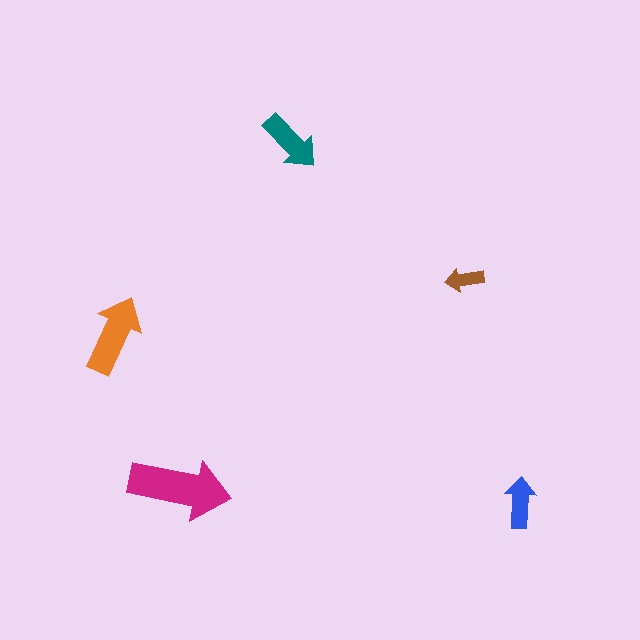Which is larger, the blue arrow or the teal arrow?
The teal one.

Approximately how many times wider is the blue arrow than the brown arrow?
About 1.5 times wider.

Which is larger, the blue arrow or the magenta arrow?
The magenta one.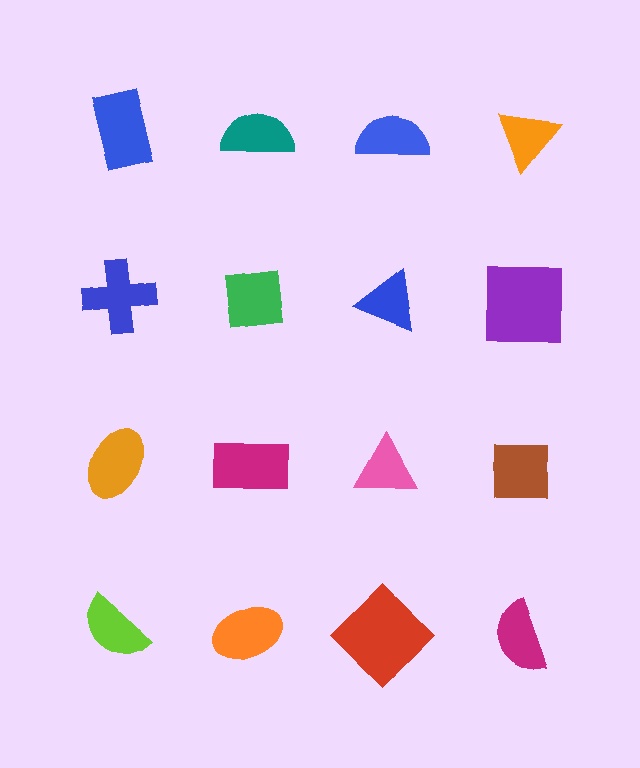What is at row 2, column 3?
A blue triangle.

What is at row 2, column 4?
A purple square.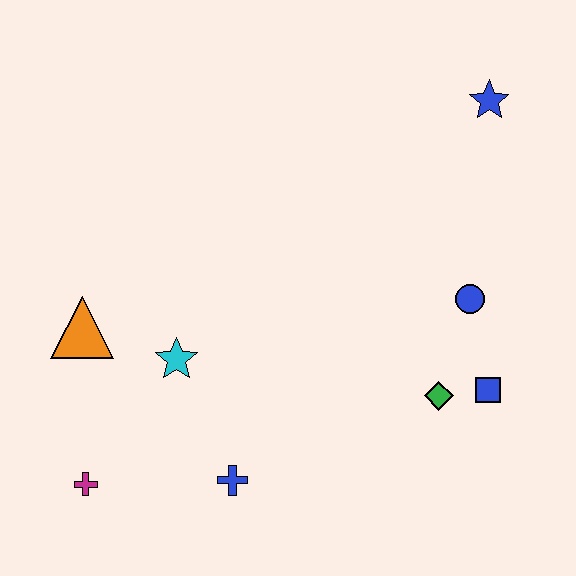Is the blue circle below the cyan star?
No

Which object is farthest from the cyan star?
The blue star is farthest from the cyan star.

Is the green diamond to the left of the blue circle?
Yes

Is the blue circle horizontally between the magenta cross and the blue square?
Yes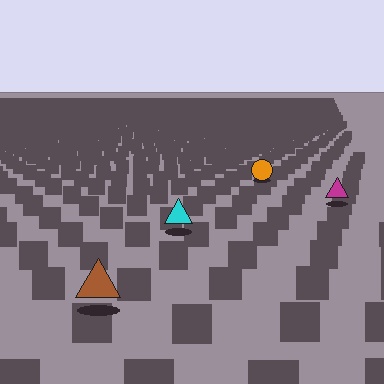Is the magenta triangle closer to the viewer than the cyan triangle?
No. The cyan triangle is closer — you can tell from the texture gradient: the ground texture is coarser near it.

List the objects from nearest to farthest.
From nearest to farthest: the brown triangle, the cyan triangle, the magenta triangle, the orange circle.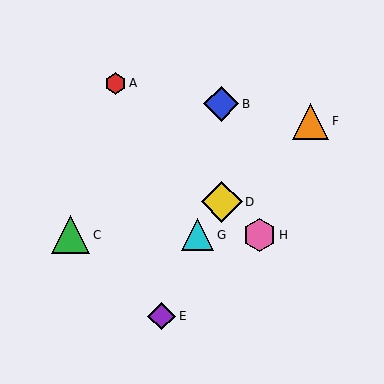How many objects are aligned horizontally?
3 objects (C, G, H) are aligned horizontally.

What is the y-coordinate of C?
Object C is at y≈235.